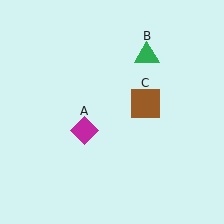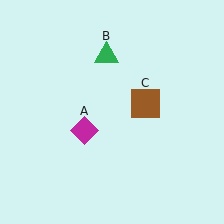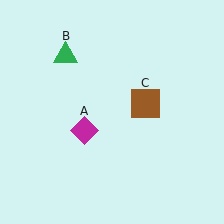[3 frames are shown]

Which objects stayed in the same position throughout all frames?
Magenta diamond (object A) and brown square (object C) remained stationary.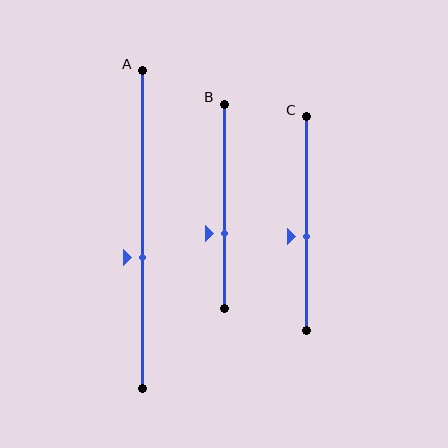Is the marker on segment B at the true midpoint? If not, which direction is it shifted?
No, the marker on segment B is shifted downward by about 13% of the segment length.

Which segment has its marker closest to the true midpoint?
Segment C has its marker closest to the true midpoint.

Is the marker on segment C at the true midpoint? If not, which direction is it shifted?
No, the marker on segment C is shifted downward by about 6% of the segment length.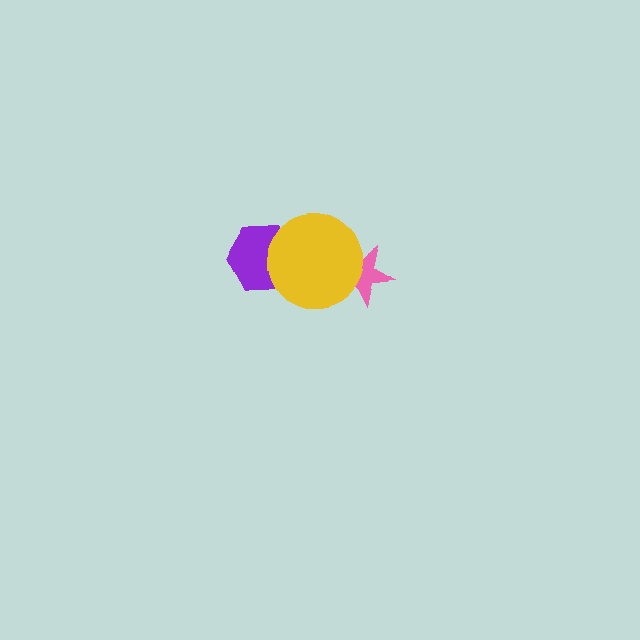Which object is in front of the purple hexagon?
The yellow circle is in front of the purple hexagon.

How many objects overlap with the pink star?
1 object overlaps with the pink star.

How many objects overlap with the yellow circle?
2 objects overlap with the yellow circle.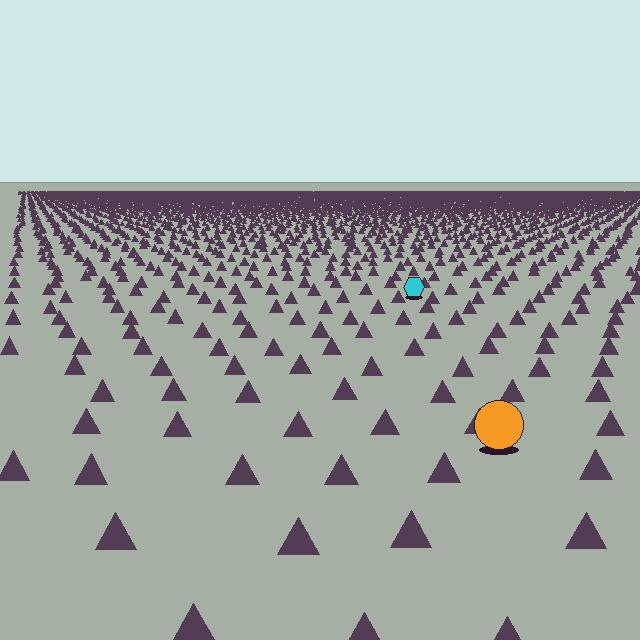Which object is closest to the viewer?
The orange circle is closest. The texture marks near it are larger and more spread out.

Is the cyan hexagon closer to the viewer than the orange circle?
No. The orange circle is closer — you can tell from the texture gradient: the ground texture is coarser near it.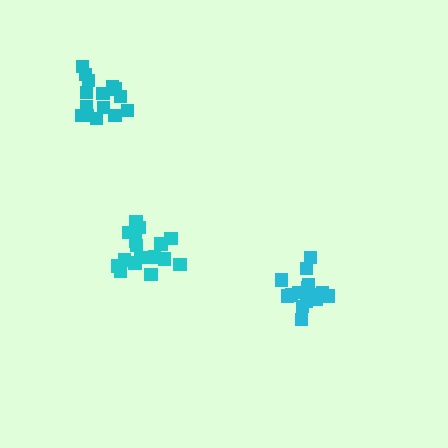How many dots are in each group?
Group 1: 15 dots, Group 2: 17 dots, Group 3: 15 dots (47 total).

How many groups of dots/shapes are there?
There are 3 groups.